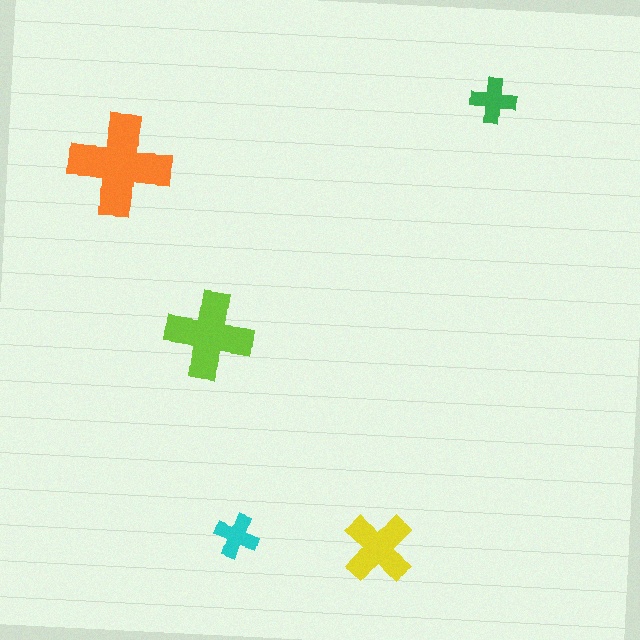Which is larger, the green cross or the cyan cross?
The green one.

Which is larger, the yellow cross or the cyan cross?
The yellow one.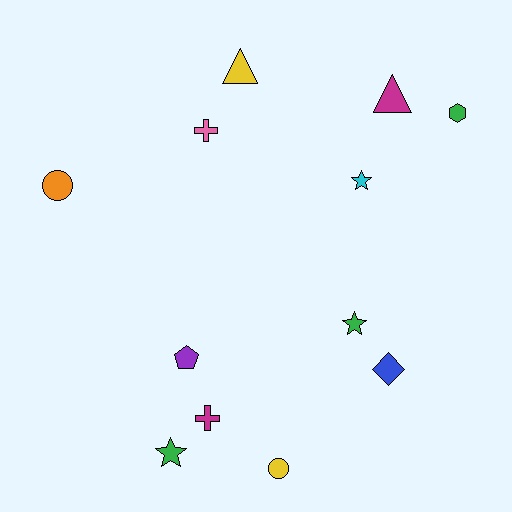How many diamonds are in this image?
There is 1 diamond.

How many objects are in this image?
There are 12 objects.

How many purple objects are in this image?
There is 1 purple object.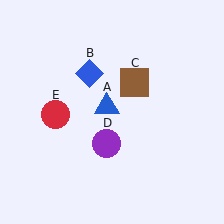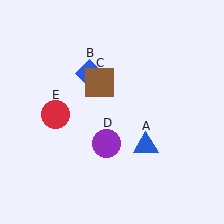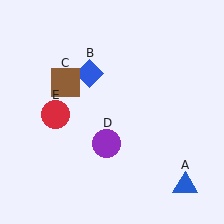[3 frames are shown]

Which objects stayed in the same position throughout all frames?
Blue diamond (object B) and purple circle (object D) and red circle (object E) remained stationary.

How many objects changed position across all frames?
2 objects changed position: blue triangle (object A), brown square (object C).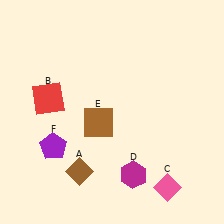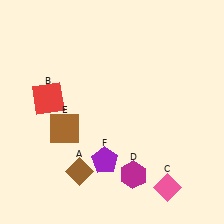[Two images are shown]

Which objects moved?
The objects that moved are: the brown square (E), the purple pentagon (F).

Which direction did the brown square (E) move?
The brown square (E) moved left.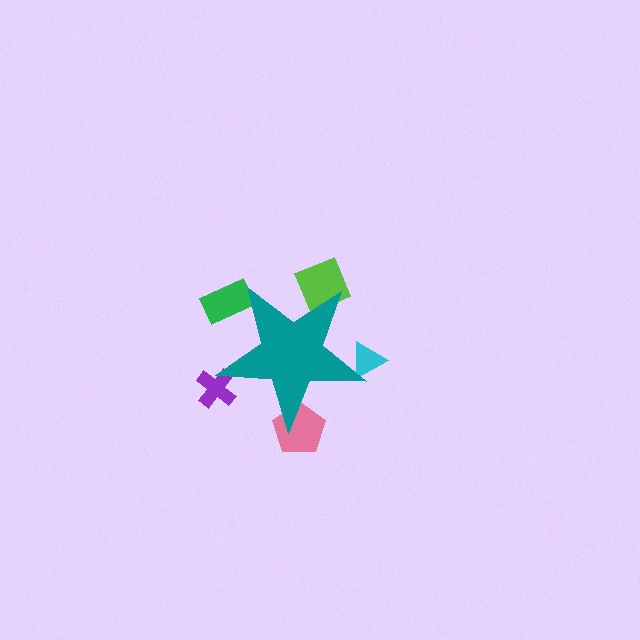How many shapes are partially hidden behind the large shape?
5 shapes are partially hidden.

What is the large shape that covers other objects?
A teal star.